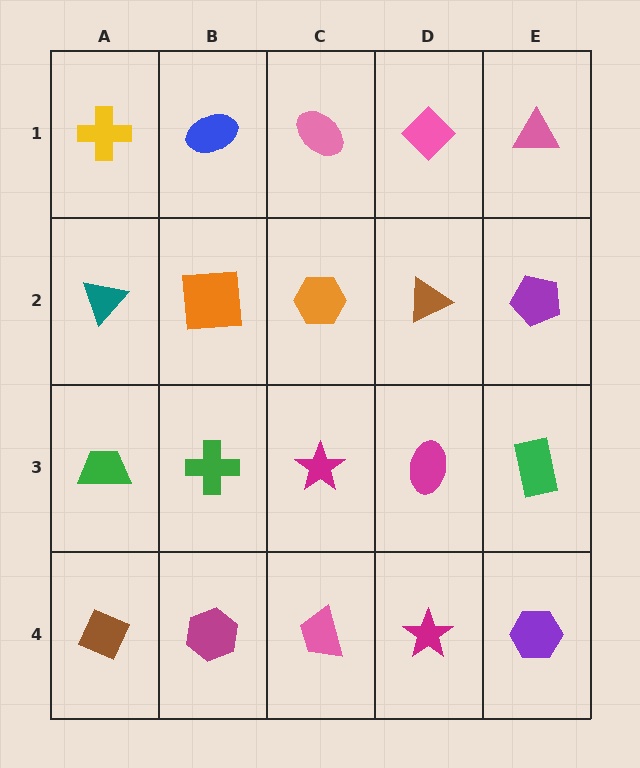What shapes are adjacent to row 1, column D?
A brown triangle (row 2, column D), a pink ellipse (row 1, column C), a pink triangle (row 1, column E).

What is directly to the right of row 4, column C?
A magenta star.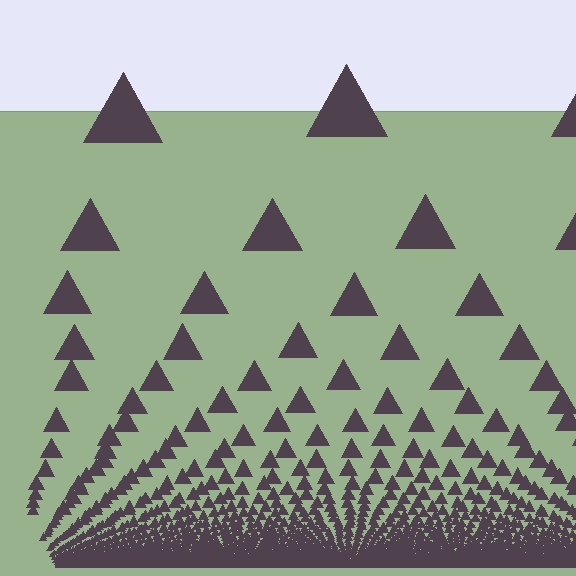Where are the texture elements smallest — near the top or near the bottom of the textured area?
Near the bottom.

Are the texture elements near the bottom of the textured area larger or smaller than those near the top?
Smaller. The gradient is inverted — elements near the bottom are smaller and denser.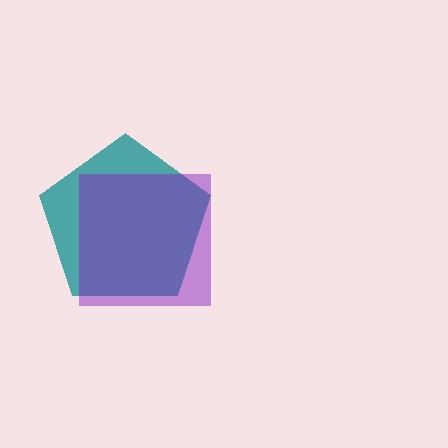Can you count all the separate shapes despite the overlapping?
Yes, there are 2 separate shapes.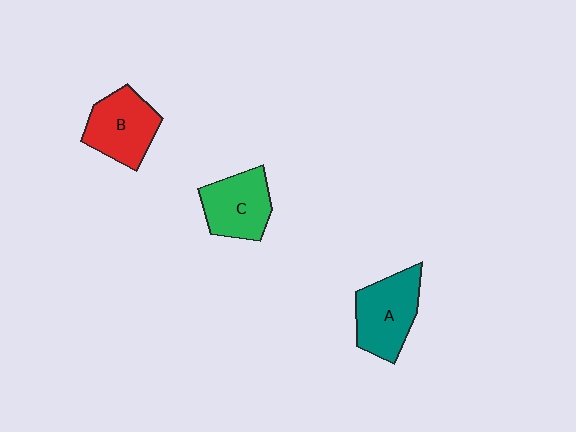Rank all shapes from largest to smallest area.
From largest to smallest: A (teal), B (red), C (green).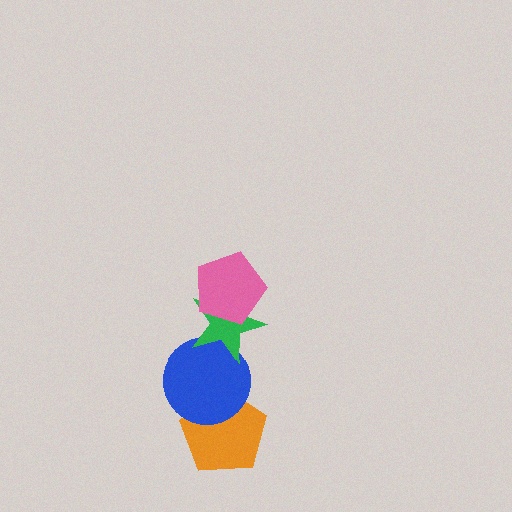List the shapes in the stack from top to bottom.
From top to bottom: the pink pentagon, the green star, the blue circle, the orange pentagon.